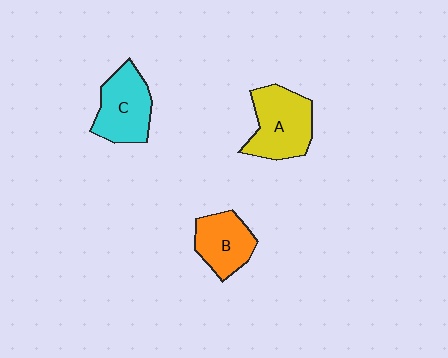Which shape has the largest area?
Shape A (yellow).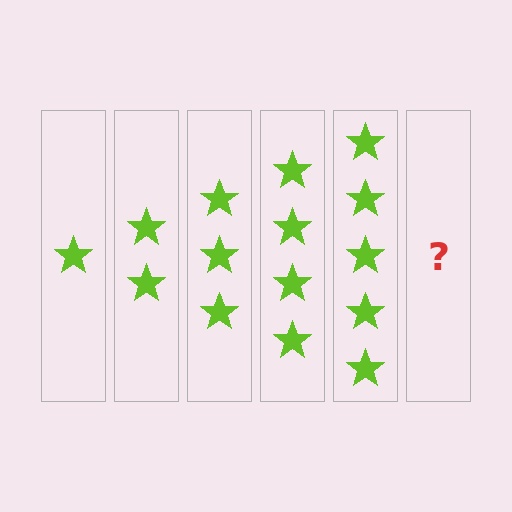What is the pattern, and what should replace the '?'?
The pattern is that each step adds one more star. The '?' should be 6 stars.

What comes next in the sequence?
The next element should be 6 stars.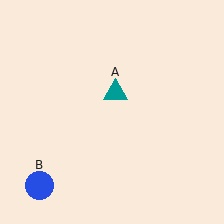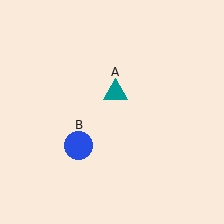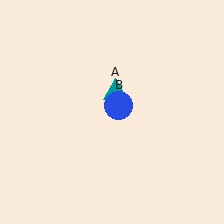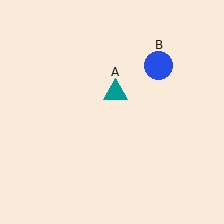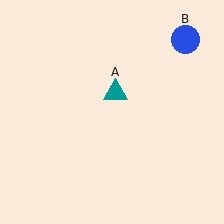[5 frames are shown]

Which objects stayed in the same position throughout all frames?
Teal triangle (object A) remained stationary.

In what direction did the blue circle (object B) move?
The blue circle (object B) moved up and to the right.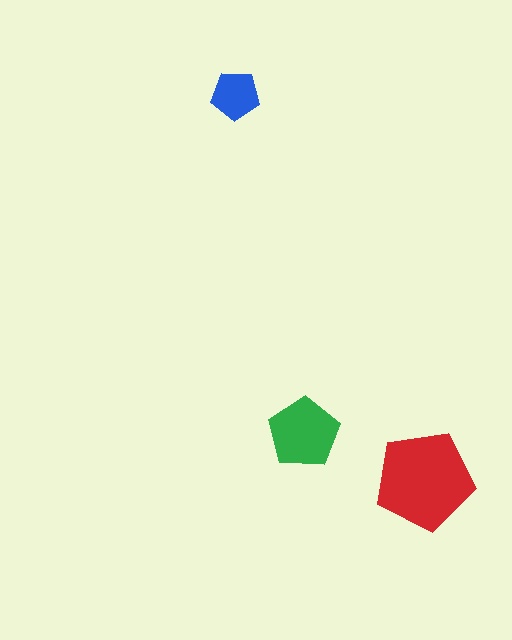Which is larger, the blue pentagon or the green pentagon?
The green one.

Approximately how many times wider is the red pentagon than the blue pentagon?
About 2 times wider.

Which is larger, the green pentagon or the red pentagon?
The red one.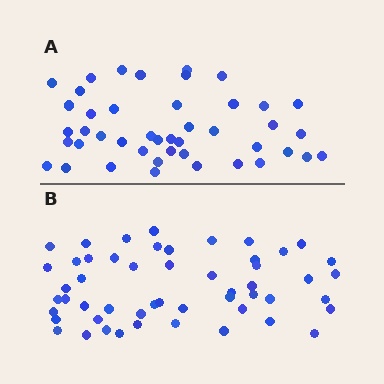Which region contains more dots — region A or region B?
Region B (the bottom region) has more dots.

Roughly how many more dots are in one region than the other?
Region B has roughly 8 or so more dots than region A.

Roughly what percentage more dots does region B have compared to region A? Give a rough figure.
About 20% more.